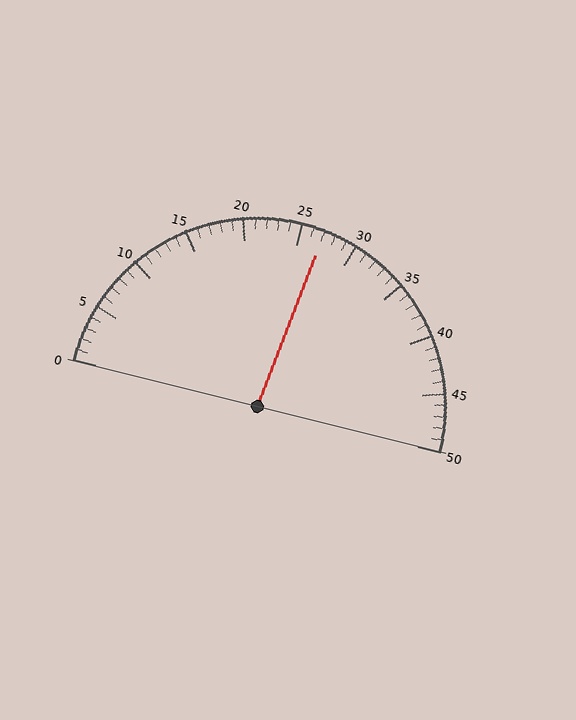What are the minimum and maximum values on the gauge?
The gauge ranges from 0 to 50.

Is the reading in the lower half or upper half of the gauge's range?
The reading is in the upper half of the range (0 to 50).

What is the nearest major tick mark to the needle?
The nearest major tick mark is 25.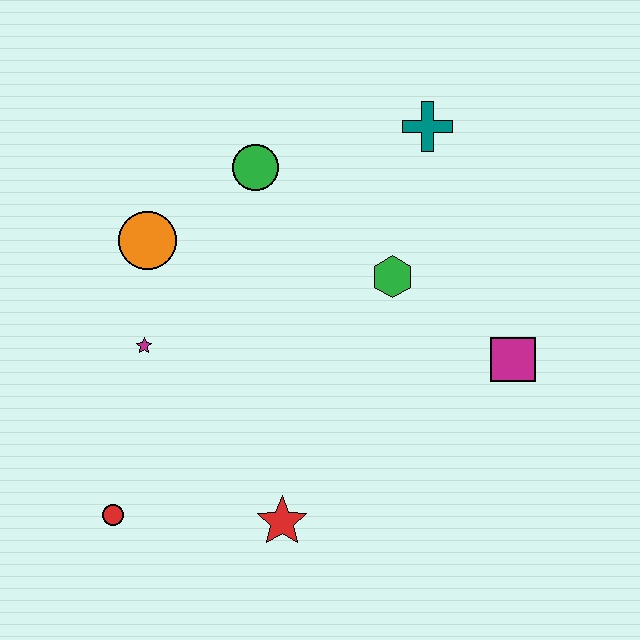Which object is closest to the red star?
The red circle is closest to the red star.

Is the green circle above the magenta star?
Yes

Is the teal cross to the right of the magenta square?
No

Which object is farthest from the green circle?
The red circle is farthest from the green circle.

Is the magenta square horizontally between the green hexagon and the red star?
No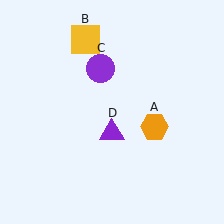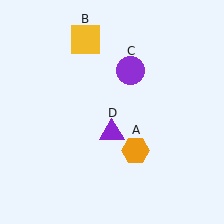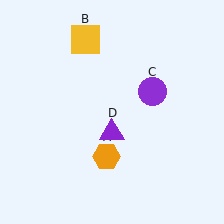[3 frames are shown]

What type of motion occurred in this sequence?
The orange hexagon (object A), purple circle (object C) rotated clockwise around the center of the scene.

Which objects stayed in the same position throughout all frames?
Yellow square (object B) and purple triangle (object D) remained stationary.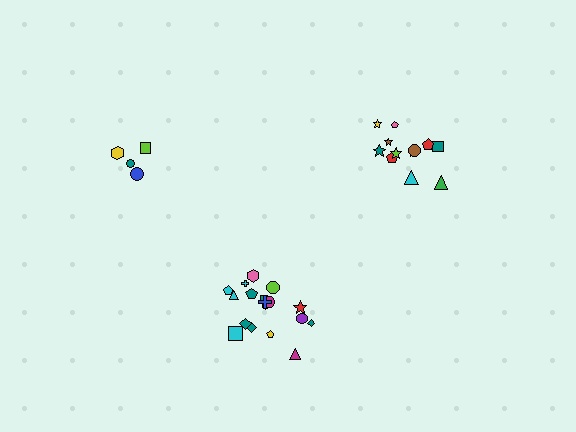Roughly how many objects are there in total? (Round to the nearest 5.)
Roughly 35 objects in total.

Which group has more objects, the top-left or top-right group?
The top-right group.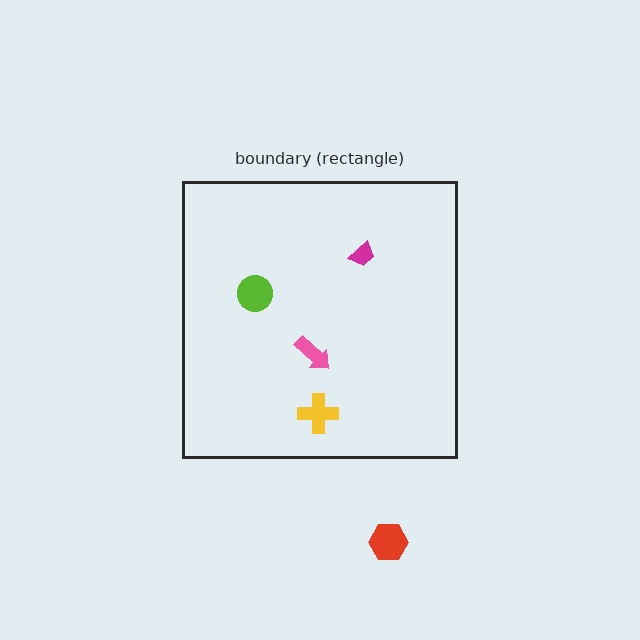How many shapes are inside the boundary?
4 inside, 1 outside.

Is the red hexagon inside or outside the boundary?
Outside.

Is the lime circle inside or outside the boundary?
Inside.